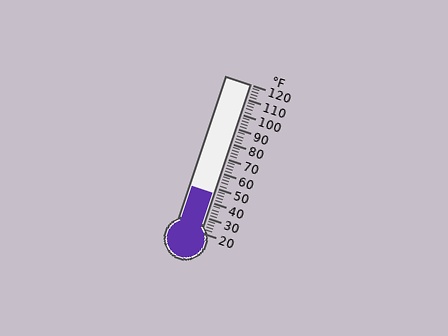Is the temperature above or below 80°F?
The temperature is below 80°F.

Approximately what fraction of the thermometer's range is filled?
The thermometer is filled to approximately 25% of its range.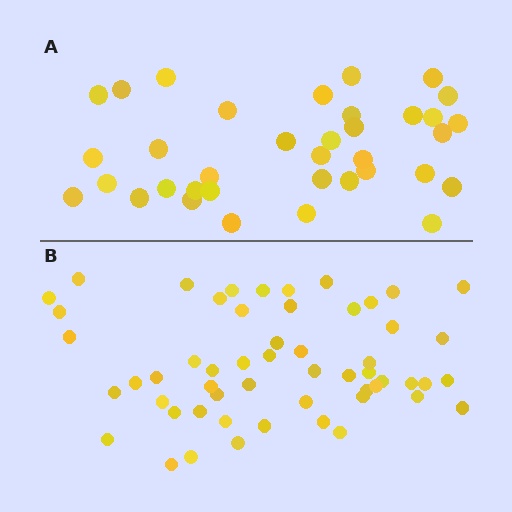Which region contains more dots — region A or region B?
Region B (the bottom region) has more dots.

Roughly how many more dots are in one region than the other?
Region B has approximately 20 more dots than region A.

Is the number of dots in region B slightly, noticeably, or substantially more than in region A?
Region B has substantially more. The ratio is roughly 1.5 to 1.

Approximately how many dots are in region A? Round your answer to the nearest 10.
About 40 dots. (The exact count is 36, which rounds to 40.)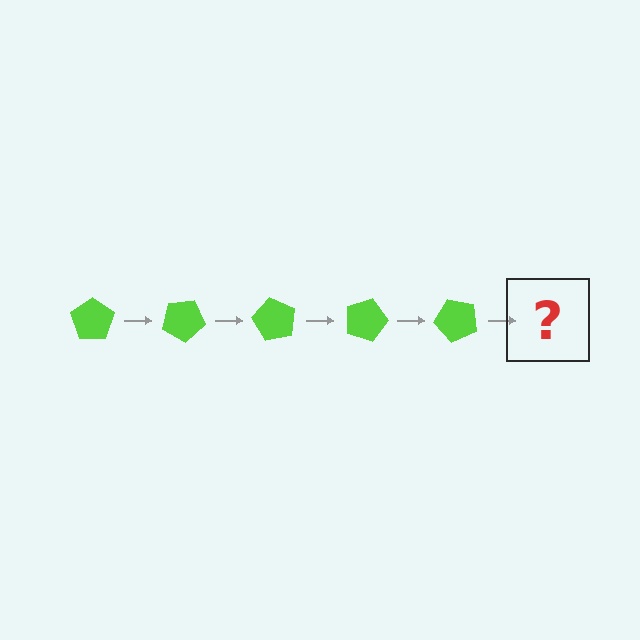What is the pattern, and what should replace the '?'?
The pattern is that the pentagon rotates 30 degrees each step. The '?' should be a lime pentagon rotated 150 degrees.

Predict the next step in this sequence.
The next step is a lime pentagon rotated 150 degrees.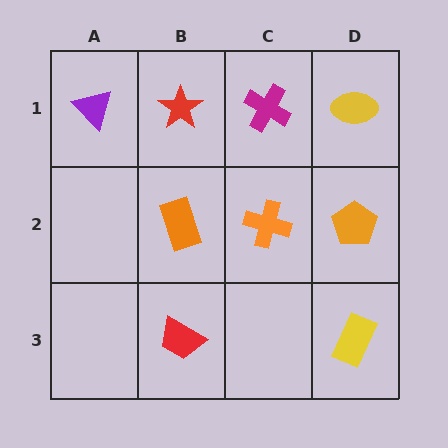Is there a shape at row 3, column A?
No, that cell is empty.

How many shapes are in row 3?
2 shapes.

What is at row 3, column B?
A red trapezoid.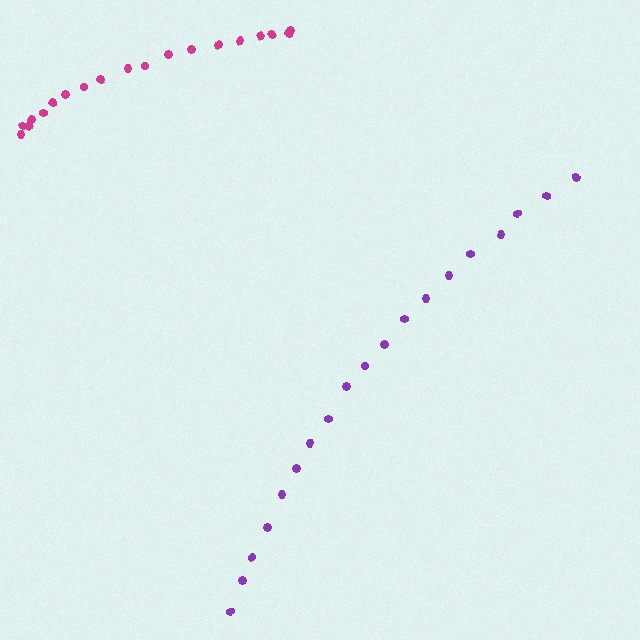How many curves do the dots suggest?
There are 2 distinct paths.